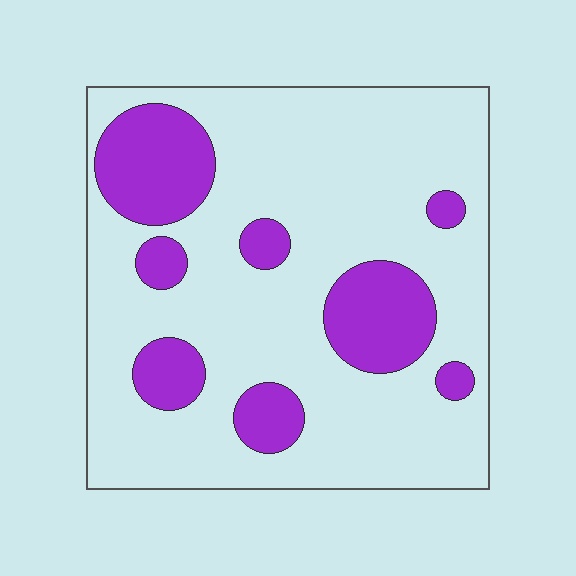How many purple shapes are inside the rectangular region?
8.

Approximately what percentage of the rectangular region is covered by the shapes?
Approximately 25%.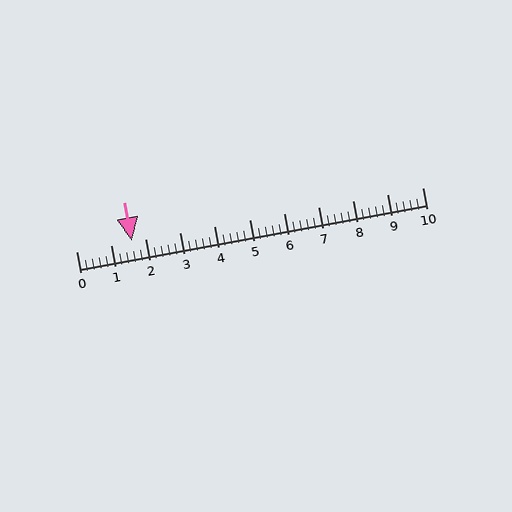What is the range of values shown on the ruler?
The ruler shows values from 0 to 10.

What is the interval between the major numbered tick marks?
The major tick marks are spaced 1 units apart.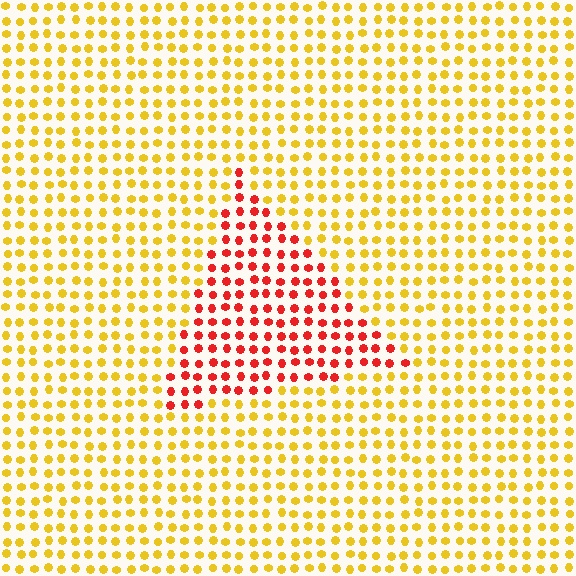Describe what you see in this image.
The image is filled with small yellow elements in a uniform arrangement. A triangle-shaped region is visible where the elements are tinted to a slightly different hue, forming a subtle color boundary.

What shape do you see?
I see a triangle.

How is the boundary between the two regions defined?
The boundary is defined purely by a slight shift in hue (about 50 degrees). Spacing, size, and orientation are identical on both sides.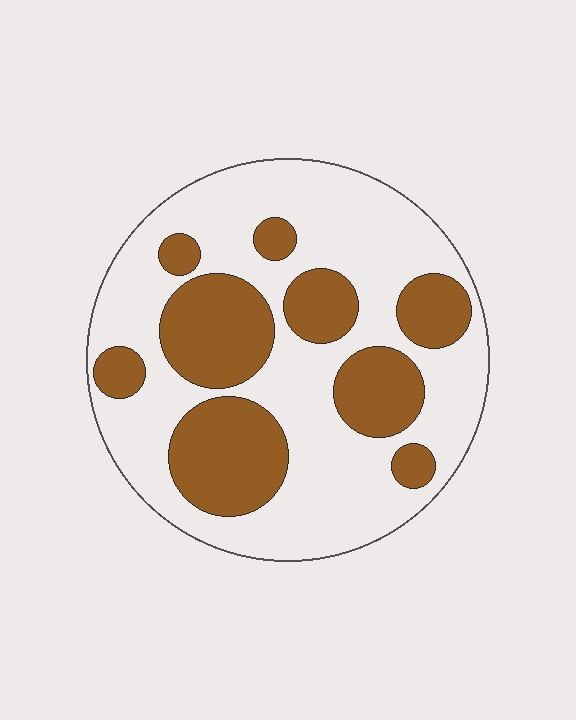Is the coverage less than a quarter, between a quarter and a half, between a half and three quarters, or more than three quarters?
Between a quarter and a half.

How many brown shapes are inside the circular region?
9.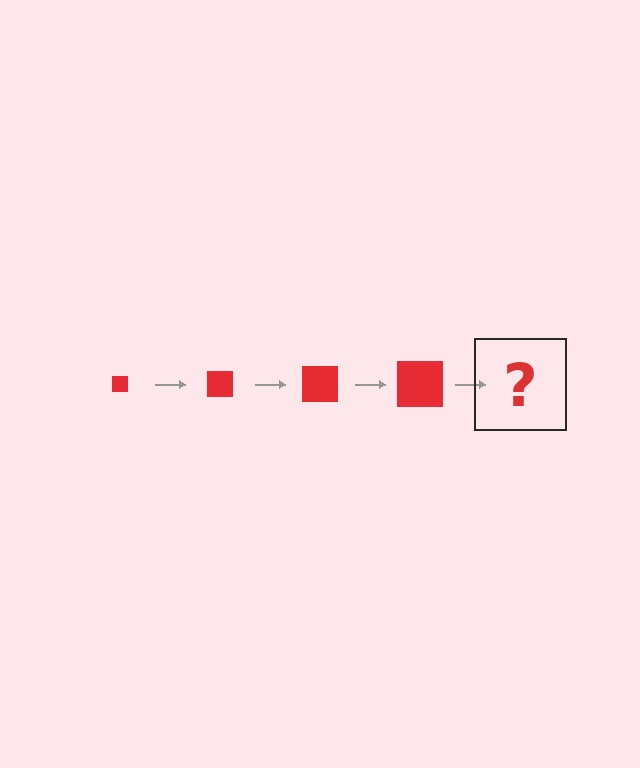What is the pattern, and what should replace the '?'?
The pattern is that the square gets progressively larger each step. The '?' should be a red square, larger than the previous one.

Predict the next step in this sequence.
The next step is a red square, larger than the previous one.